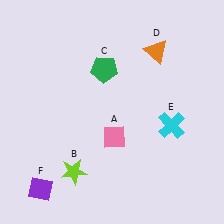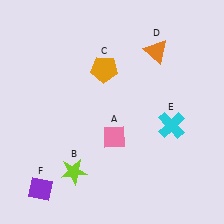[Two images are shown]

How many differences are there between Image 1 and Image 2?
There is 1 difference between the two images.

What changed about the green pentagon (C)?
In Image 1, C is green. In Image 2, it changed to orange.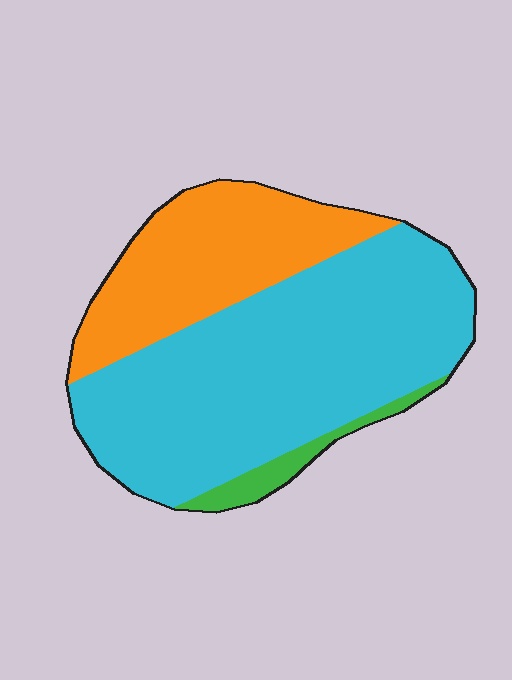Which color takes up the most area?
Cyan, at roughly 65%.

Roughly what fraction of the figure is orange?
Orange covers around 30% of the figure.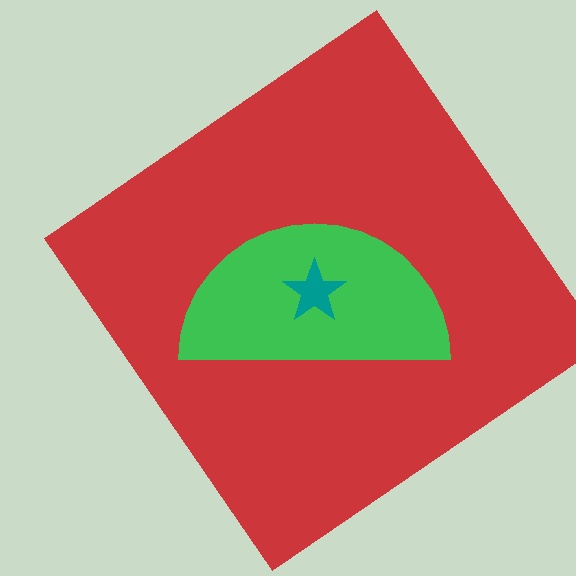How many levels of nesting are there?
3.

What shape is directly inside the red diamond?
The green semicircle.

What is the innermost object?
The teal star.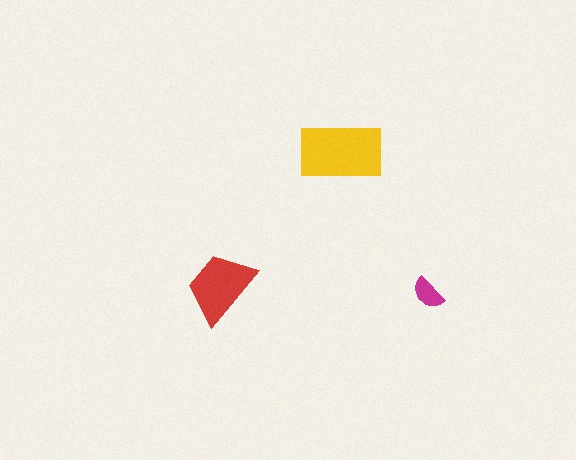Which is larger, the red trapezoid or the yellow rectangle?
The yellow rectangle.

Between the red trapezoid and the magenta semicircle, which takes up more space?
The red trapezoid.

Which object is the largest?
The yellow rectangle.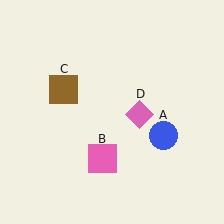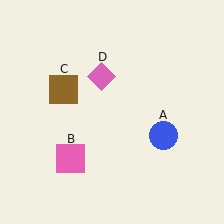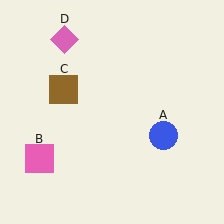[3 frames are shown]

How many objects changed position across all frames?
2 objects changed position: pink square (object B), pink diamond (object D).